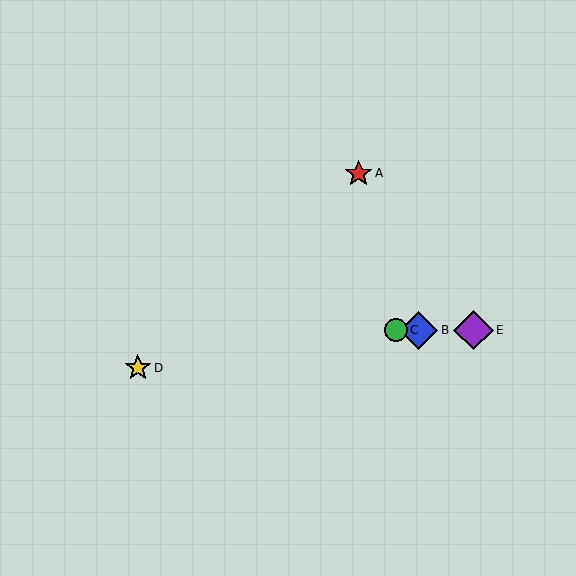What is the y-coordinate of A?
Object A is at y≈173.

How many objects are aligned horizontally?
3 objects (B, C, E) are aligned horizontally.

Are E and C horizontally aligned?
Yes, both are at y≈330.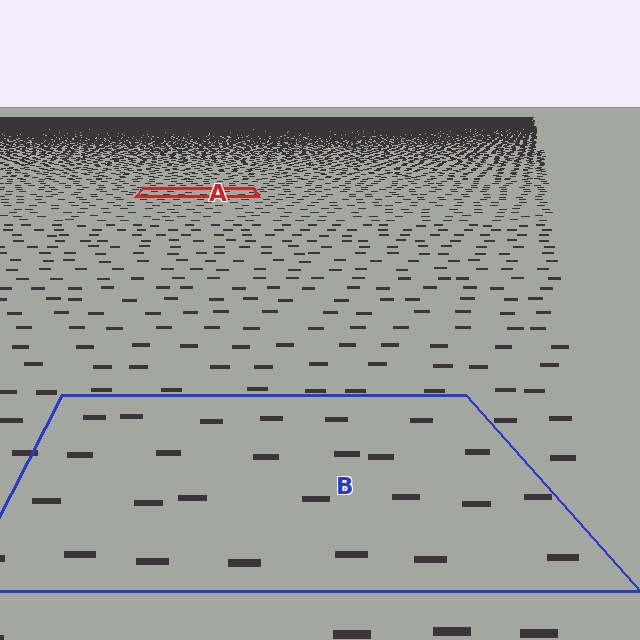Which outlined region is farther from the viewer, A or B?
Region A is farther from the viewer — the texture elements inside it appear smaller and more densely packed.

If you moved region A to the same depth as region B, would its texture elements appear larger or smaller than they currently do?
They would appear larger. At a closer depth, the same texture elements are projected at a bigger on-screen size.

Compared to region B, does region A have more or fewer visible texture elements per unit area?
Region A has more texture elements per unit area — they are packed more densely because it is farther away.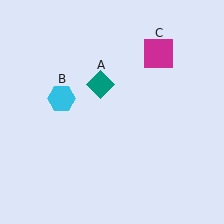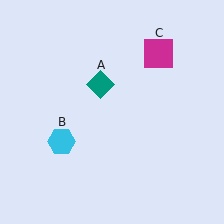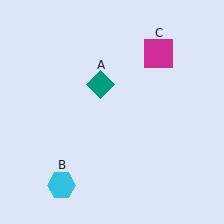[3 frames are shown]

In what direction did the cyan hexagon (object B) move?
The cyan hexagon (object B) moved down.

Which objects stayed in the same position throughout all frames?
Teal diamond (object A) and magenta square (object C) remained stationary.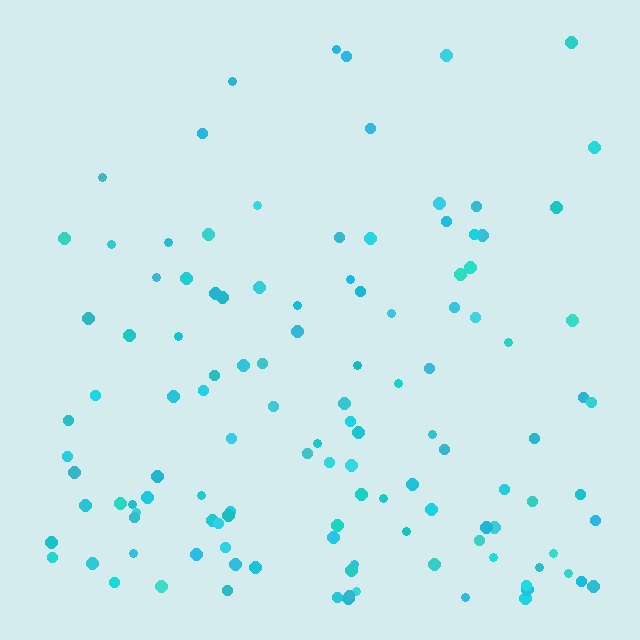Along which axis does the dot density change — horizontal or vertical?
Vertical.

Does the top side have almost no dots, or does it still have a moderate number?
Still a moderate number, just noticeably fewer than the bottom.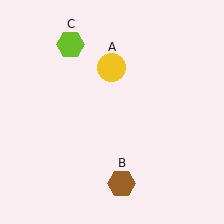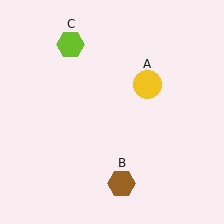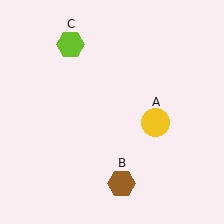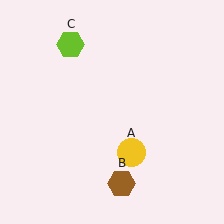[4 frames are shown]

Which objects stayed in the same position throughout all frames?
Brown hexagon (object B) and lime hexagon (object C) remained stationary.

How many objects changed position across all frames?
1 object changed position: yellow circle (object A).